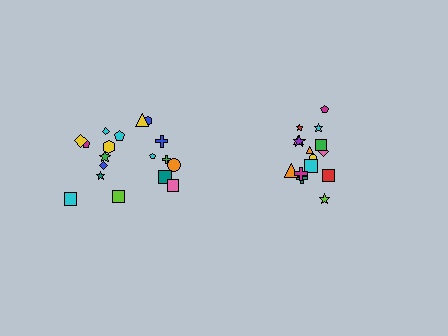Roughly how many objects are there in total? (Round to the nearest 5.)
Roughly 35 objects in total.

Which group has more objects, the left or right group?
The left group.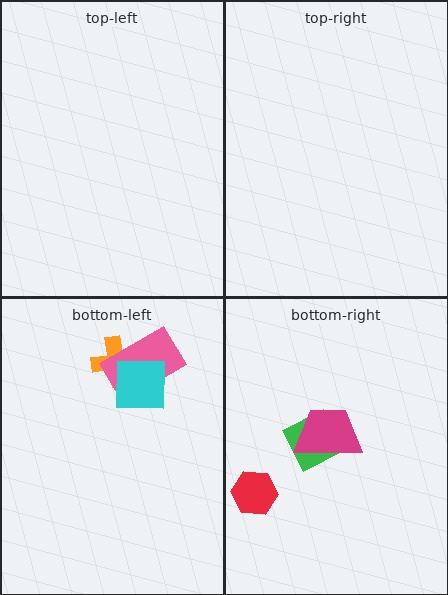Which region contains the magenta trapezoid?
The bottom-right region.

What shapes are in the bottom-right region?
The red hexagon, the green square, the magenta trapezoid.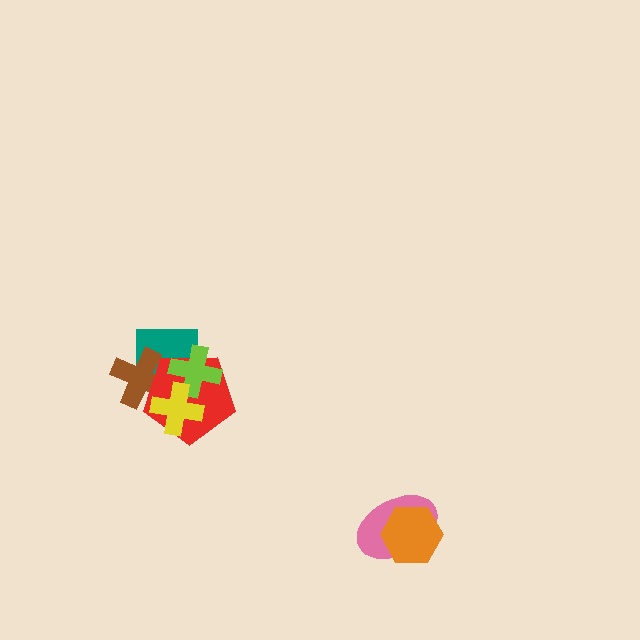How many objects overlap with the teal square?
3 objects overlap with the teal square.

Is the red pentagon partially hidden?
Yes, it is partially covered by another shape.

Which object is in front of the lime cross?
The yellow cross is in front of the lime cross.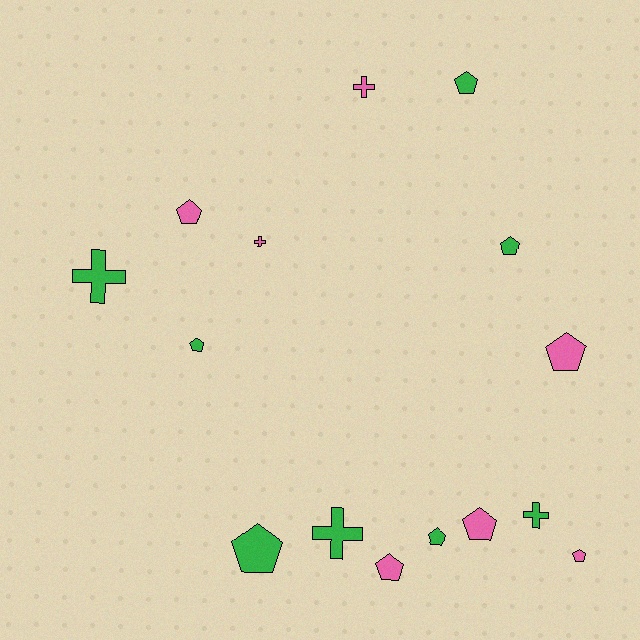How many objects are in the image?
There are 15 objects.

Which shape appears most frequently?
Pentagon, with 10 objects.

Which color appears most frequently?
Green, with 8 objects.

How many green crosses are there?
There are 3 green crosses.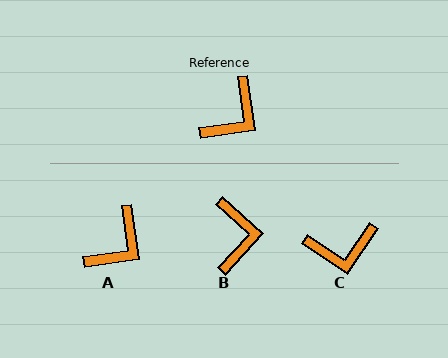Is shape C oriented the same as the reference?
No, it is off by about 42 degrees.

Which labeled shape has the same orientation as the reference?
A.